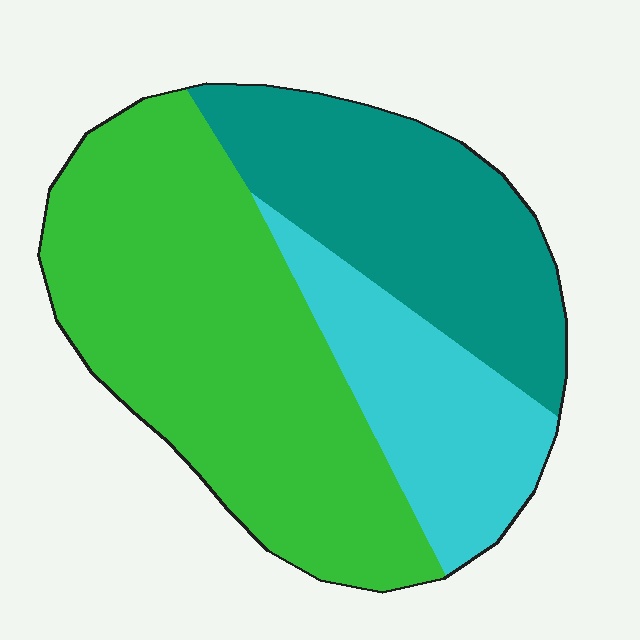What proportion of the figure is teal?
Teal covers 29% of the figure.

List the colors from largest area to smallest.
From largest to smallest: green, teal, cyan.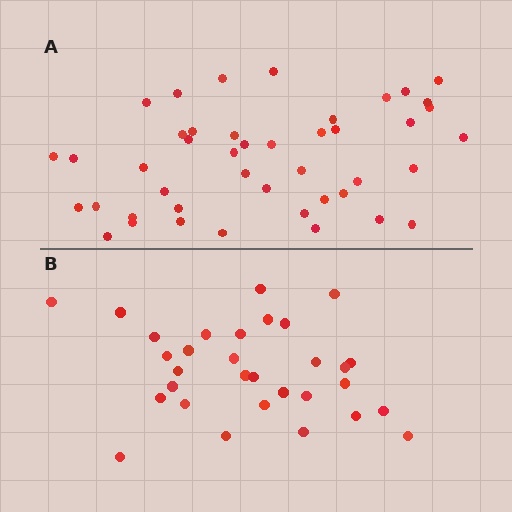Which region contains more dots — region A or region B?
Region A (the top region) has more dots.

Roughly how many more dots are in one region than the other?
Region A has approximately 15 more dots than region B.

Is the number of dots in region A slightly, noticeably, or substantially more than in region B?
Region A has noticeably more, but not dramatically so. The ratio is roughly 1.4 to 1.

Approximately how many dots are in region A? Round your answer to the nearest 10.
About 40 dots. (The exact count is 44, which rounds to 40.)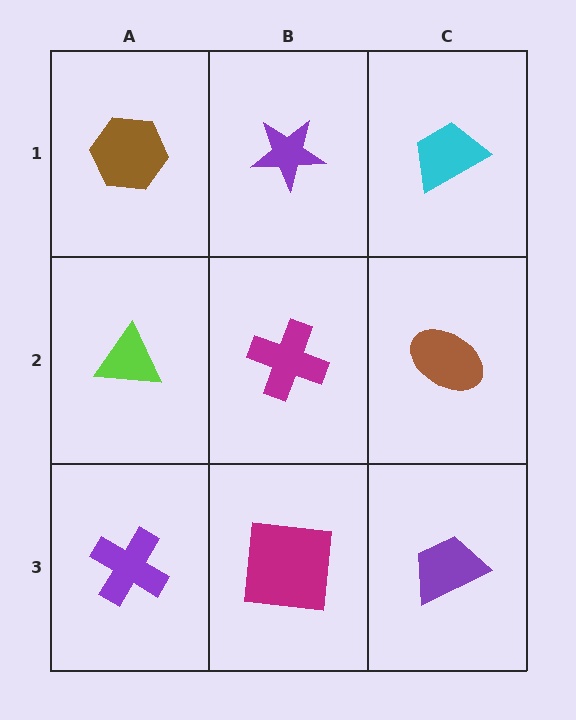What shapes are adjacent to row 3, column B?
A magenta cross (row 2, column B), a purple cross (row 3, column A), a purple trapezoid (row 3, column C).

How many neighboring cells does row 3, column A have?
2.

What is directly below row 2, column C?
A purple trapezoid.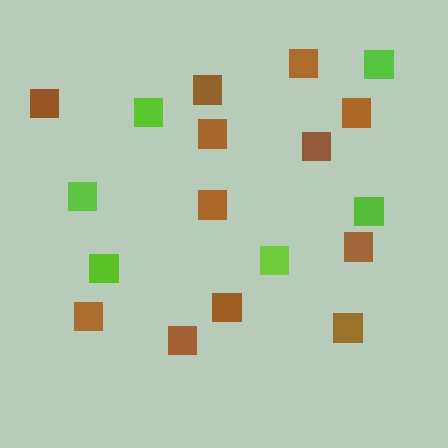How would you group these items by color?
There are 2 groups: one group of lime squares (6) and one group of brown squares (12).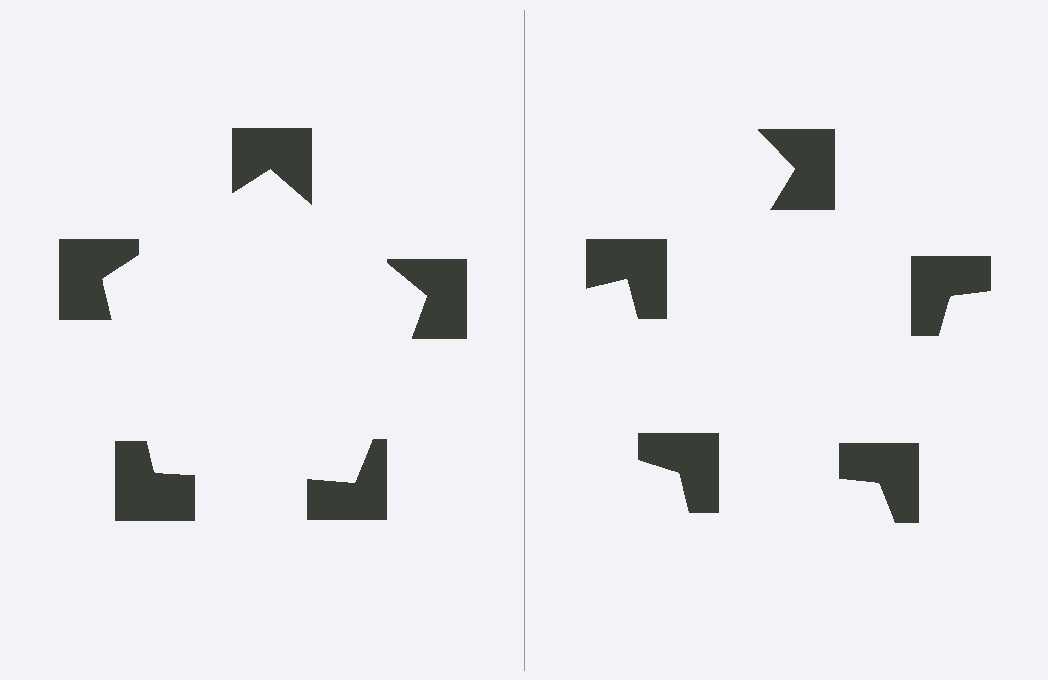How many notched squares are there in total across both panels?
10 — 5 on each side.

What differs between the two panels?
The notched squares are positioned identically on both sides; only the wedge orientations differ. On the left they align to a pentagon; on the right they are misaligned.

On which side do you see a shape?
An illusory pentagon appears on the left side. On the right side the wedge cuts are rotated, so no coherent shape forms.